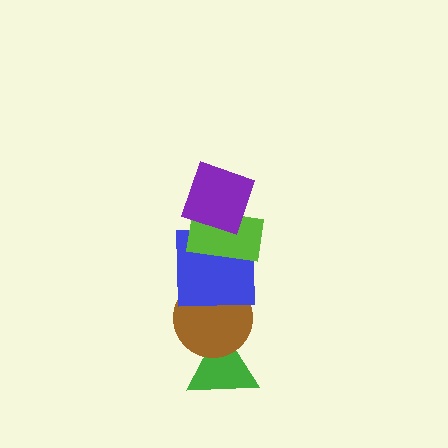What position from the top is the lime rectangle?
The lime rectangle is 2nd from the top.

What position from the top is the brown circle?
The brown circle is 4th from the top.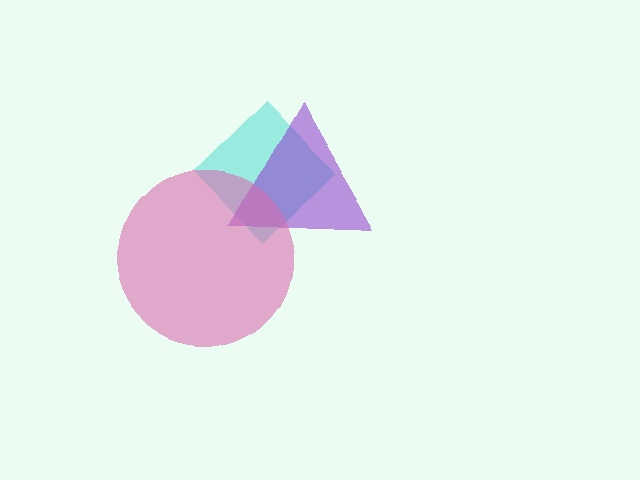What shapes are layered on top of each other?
The layered shapes are: a cyan diamond, a purple triangle, a pink circle.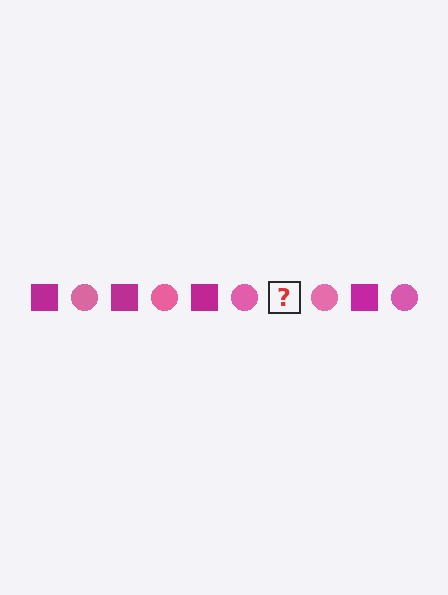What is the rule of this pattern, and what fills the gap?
The rule is that the pattern alternates between magenta square and pink circle. The gap should be filled with a magenta square.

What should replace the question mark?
The question mark should be replaced with a magenta square.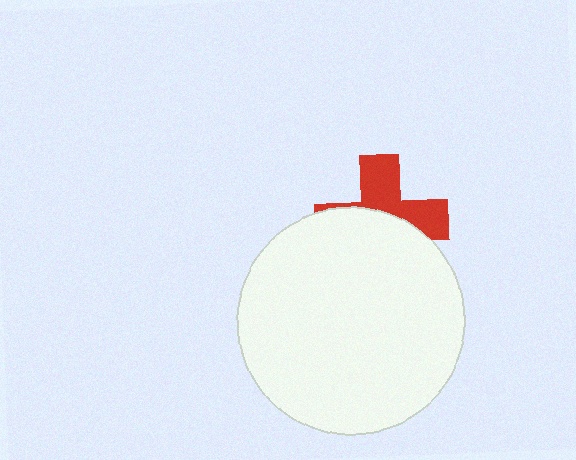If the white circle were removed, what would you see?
You would see the complete red cross.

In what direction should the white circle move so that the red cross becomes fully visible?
The white circle should move down. That is the shortest direction to clear the overlap and leave the red cross fully visible.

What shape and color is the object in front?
The object in front is a white circle.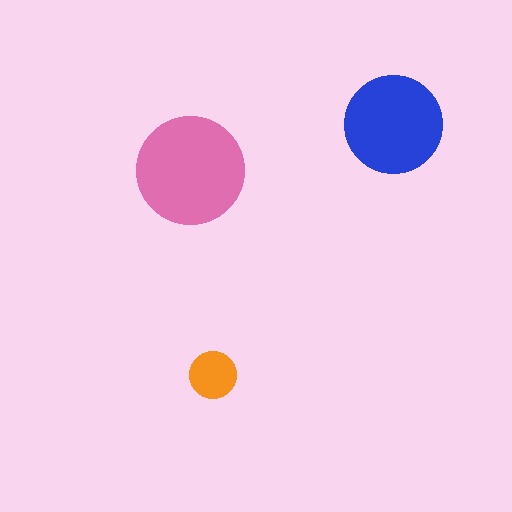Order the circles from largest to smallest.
the pink one, the blue one, the orange one.